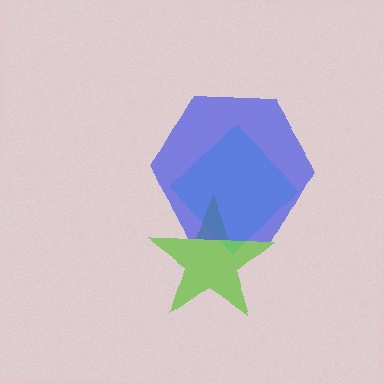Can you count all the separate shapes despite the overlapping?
Yes, there are 3 separate shapes.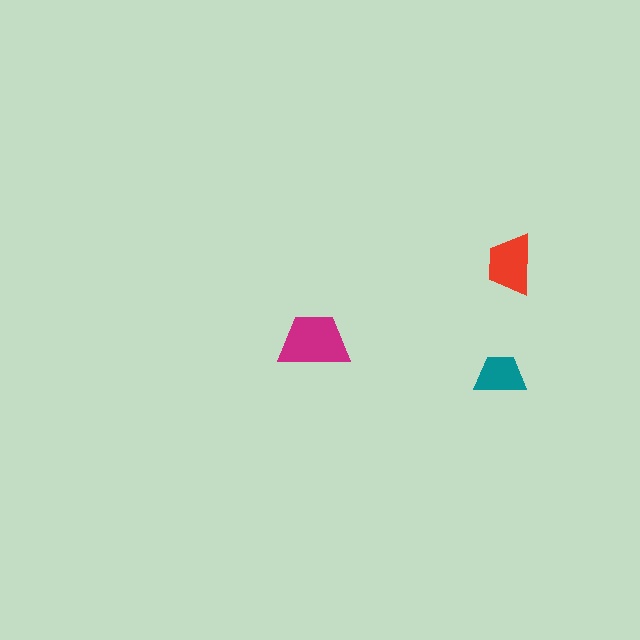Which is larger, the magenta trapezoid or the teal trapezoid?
The magenta one.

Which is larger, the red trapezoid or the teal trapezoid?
The red one.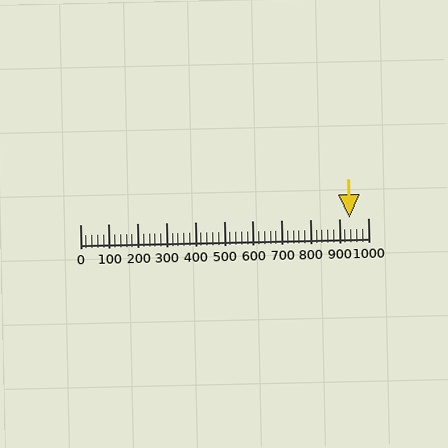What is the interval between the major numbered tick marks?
The major tick marks are spaced 100 units apart.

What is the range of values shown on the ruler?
The ruler shows values from 0 to 1000.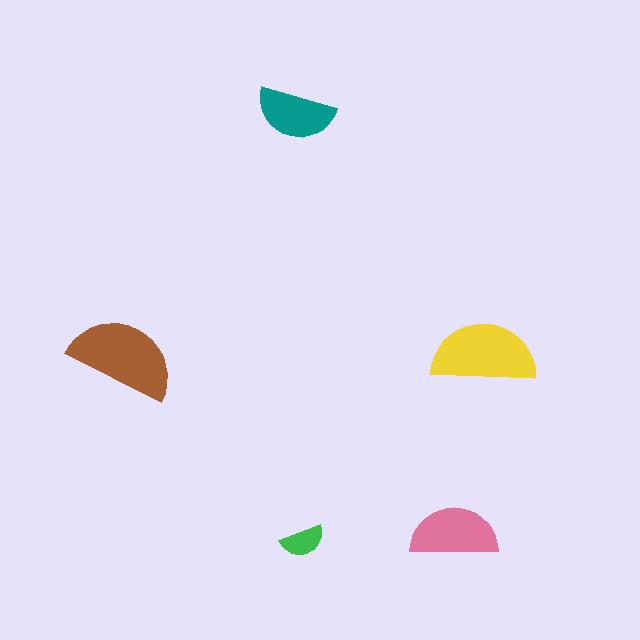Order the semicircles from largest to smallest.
the brown one, the yellow one, the pink one, the teal one, the green one.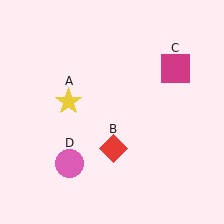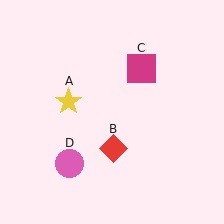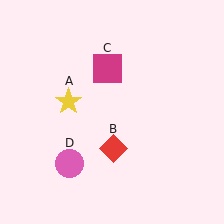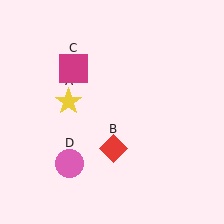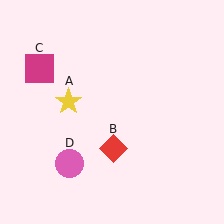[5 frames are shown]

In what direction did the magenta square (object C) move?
The magenta square (object C) moved left.